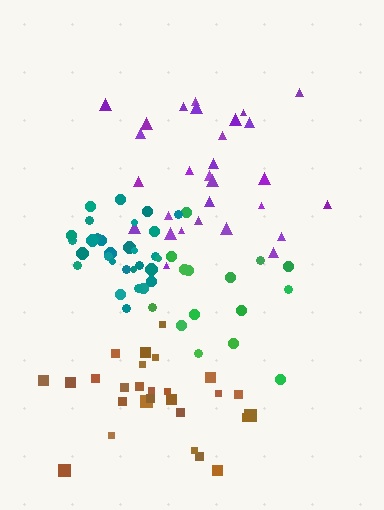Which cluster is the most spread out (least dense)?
Green.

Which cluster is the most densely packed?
Teal.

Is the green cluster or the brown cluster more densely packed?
Brown.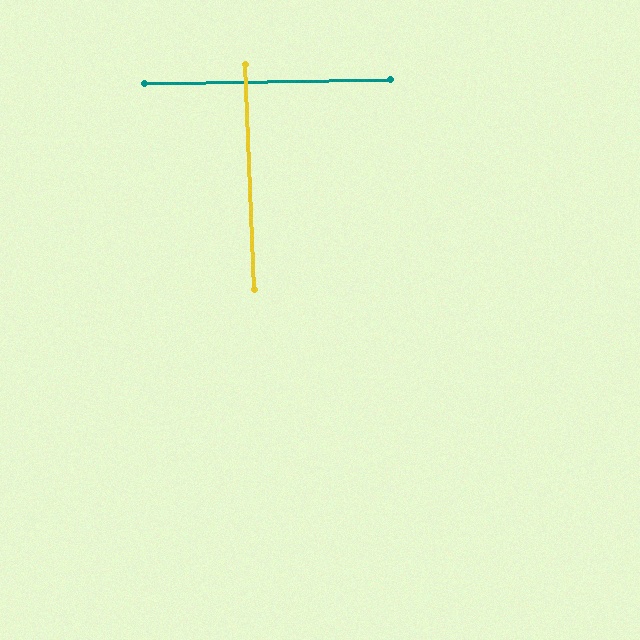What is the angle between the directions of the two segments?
Approximately 89 degrees.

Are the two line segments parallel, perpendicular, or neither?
Perpendicular — they meet at approximately 89°.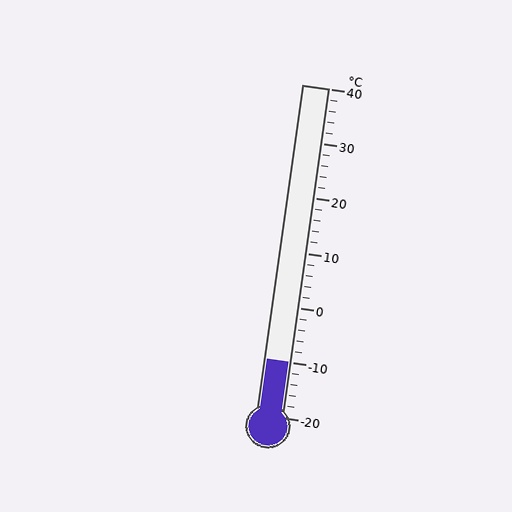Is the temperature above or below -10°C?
The temperature is at -10°C.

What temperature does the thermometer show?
The thermometer shows approximately -10°C.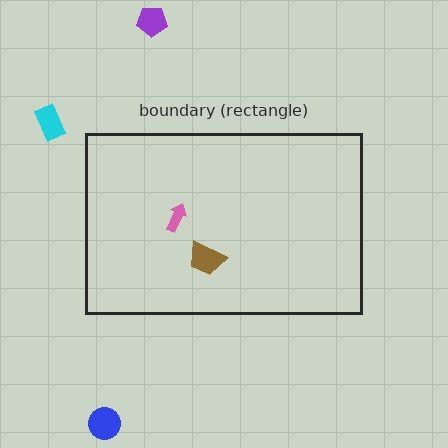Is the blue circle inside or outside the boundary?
Outside.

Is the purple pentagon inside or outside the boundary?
Outside.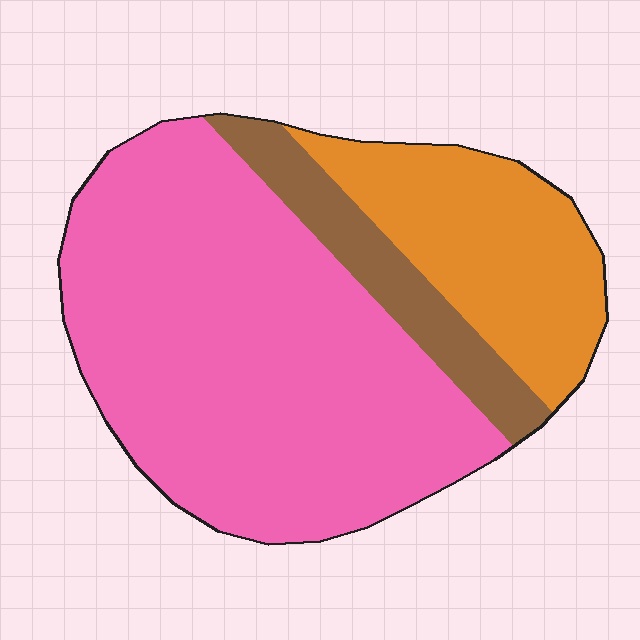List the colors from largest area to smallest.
From largest to smallest: pink, orange, brown.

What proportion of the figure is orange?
Orange covers 23% of the figure.